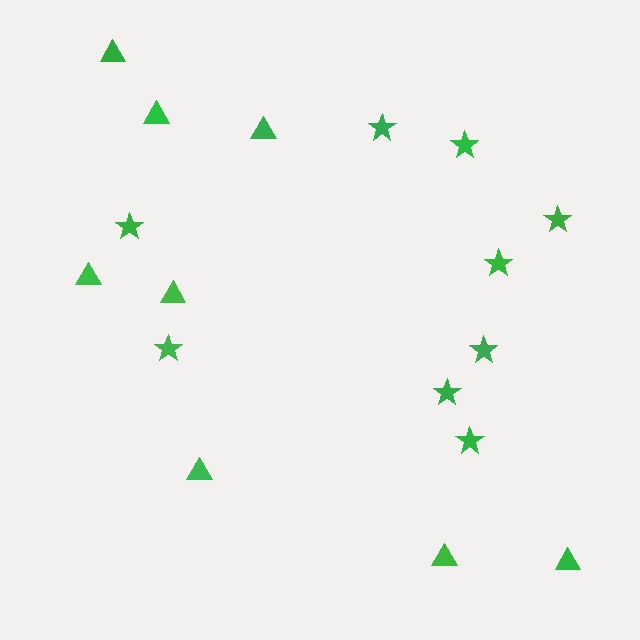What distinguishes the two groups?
There are 2 groups: one group of triangles (8) and one group of stars (9).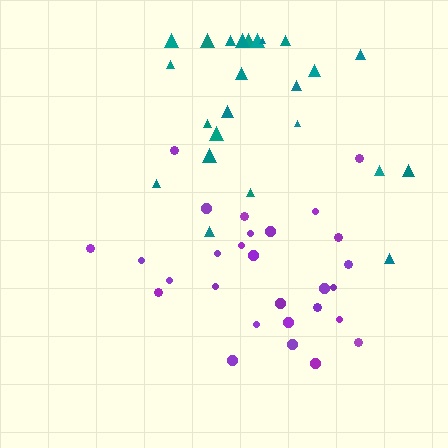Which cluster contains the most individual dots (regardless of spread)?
Purple (28).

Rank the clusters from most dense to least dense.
purple, teal.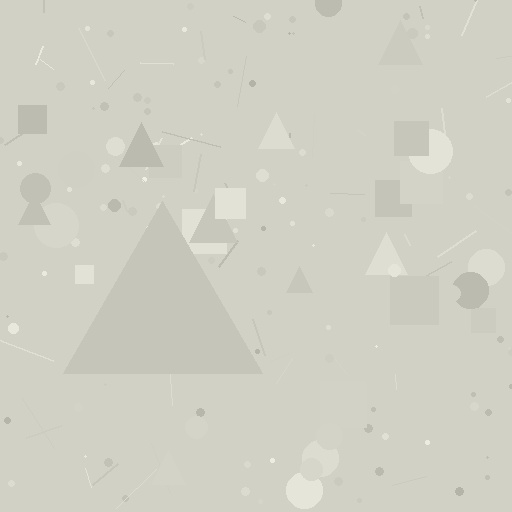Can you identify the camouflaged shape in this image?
The camouflaged shape is a triangle.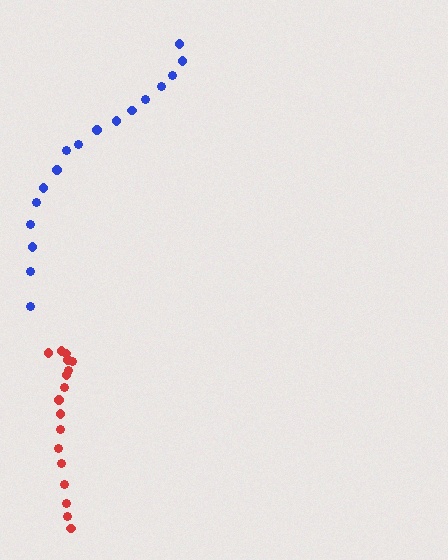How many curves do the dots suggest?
There are 2 distinct paths.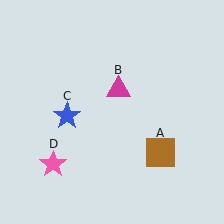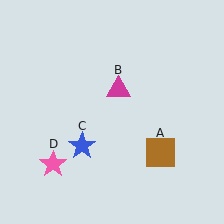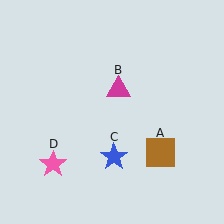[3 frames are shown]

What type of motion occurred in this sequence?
The blue star (object C) rotated counterclockwise around the center of the scene.